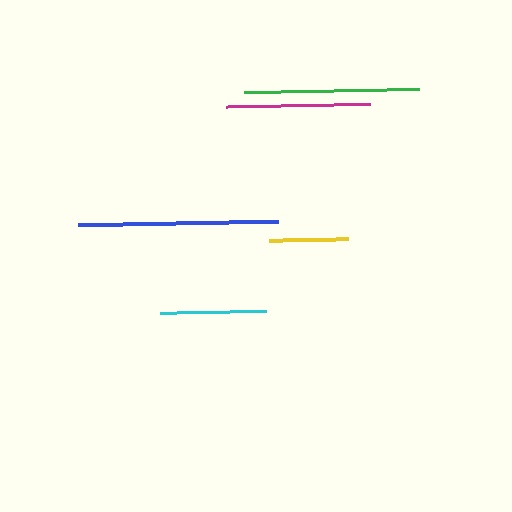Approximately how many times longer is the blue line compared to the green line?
The blue line is approximately 1.1 times the length of the green line.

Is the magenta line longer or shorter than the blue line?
The blue line is longer than the magenta line.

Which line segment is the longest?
The blue line is the longest at approximately 200 pixels.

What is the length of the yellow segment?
The yellow segment is approximately 78 pixels long.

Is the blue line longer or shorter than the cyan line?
The blue line is longer than the cyan line.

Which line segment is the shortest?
The yellow line is the shortest at approximately 78 pixels.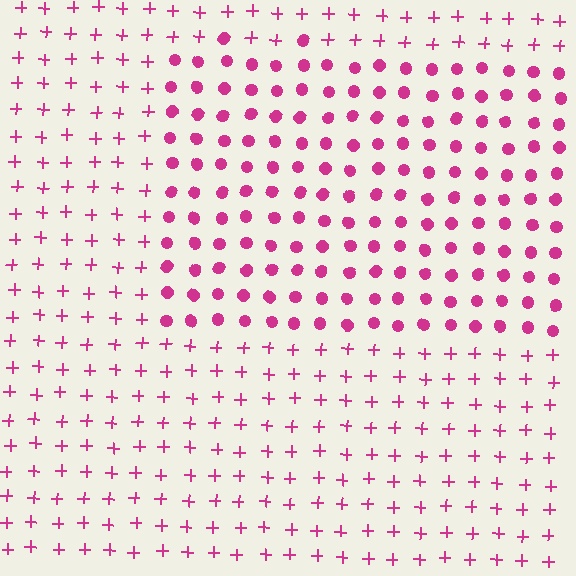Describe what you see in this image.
The image is filled with small magenta elements arranged in a uniform grid. A rectangle-shaped region contains circles, while the surrounding area contains plus signs. The boundary is defined purely by the change in element shape.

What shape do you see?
I see a rectangle.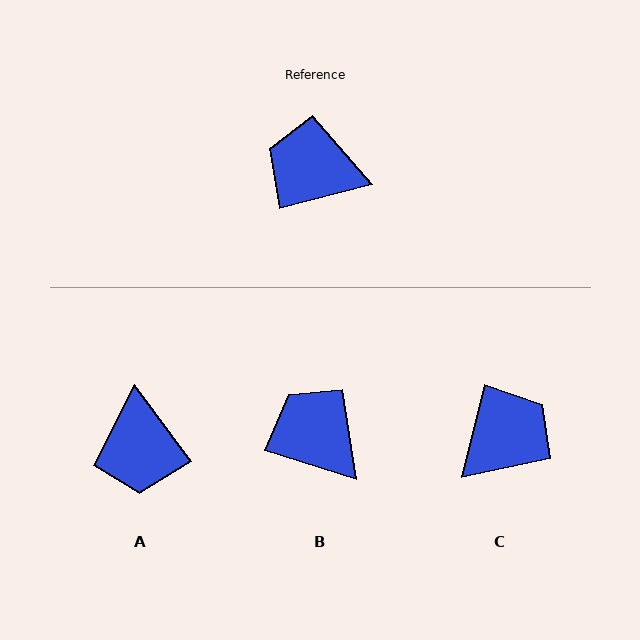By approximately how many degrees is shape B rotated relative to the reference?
Approximately 32 degrees clockwise.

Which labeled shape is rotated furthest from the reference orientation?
C, about 119 degrees away.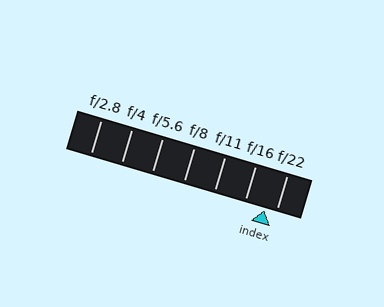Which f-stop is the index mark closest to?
The index mark is closest to f/22.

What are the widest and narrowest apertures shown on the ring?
The widest aperture shown is f/2.8 and the narrowest is f/22.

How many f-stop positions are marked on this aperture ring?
There are 7 f-stop positions marked.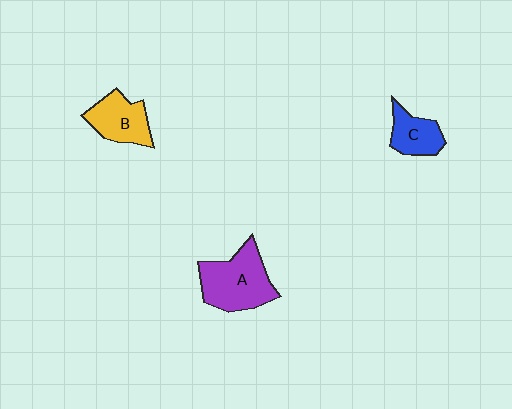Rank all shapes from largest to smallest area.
From largest to smallest: A (purple), B (yellow), C (blue).